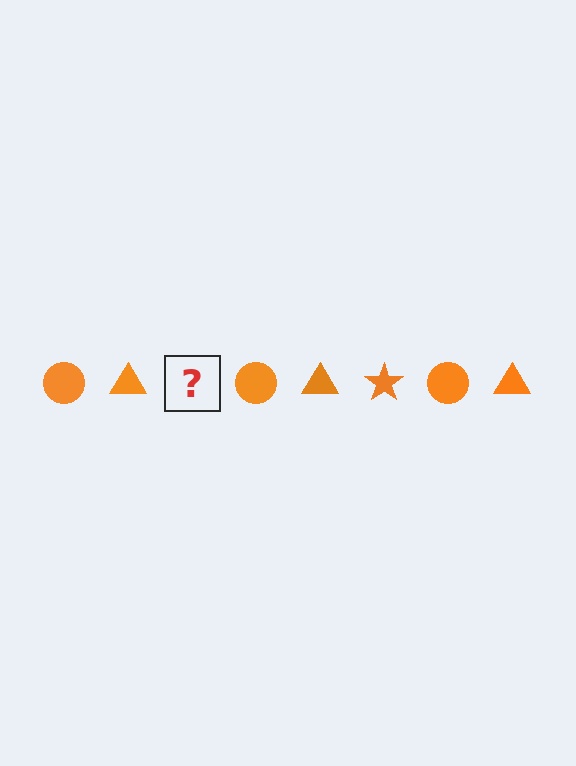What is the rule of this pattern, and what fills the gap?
The rule is that the pattern cycles through circle, triangle, star shapes in orange. The gap should be filled with an orange star.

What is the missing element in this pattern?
The missing element is an orange star.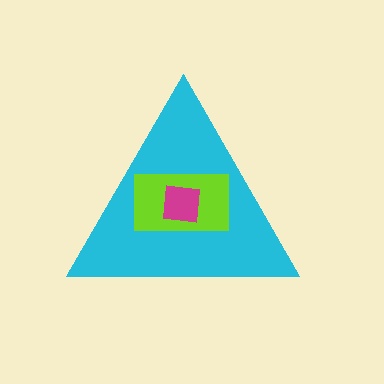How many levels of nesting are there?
3.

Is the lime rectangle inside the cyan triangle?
Yes.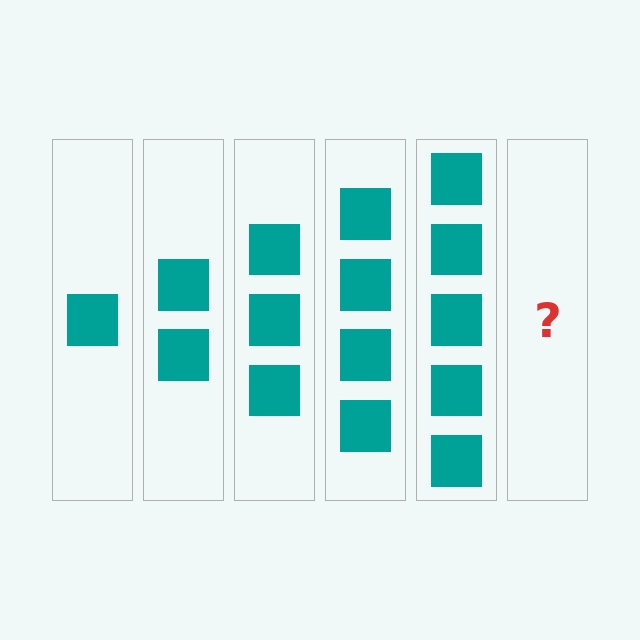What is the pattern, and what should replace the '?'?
The pattern is that each step adds one more square. The '?' should be 6 squares.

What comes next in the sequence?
The next element should be 6 squares.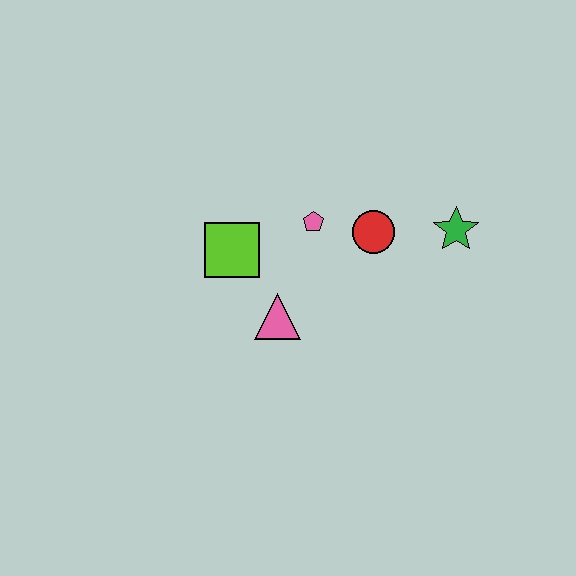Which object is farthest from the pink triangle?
The green star is farthest from the pink triangle.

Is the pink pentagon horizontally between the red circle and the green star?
No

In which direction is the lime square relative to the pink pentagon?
The lime square is to the left of the pink pentagon.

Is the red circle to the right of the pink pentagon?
Yes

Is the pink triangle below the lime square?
Yes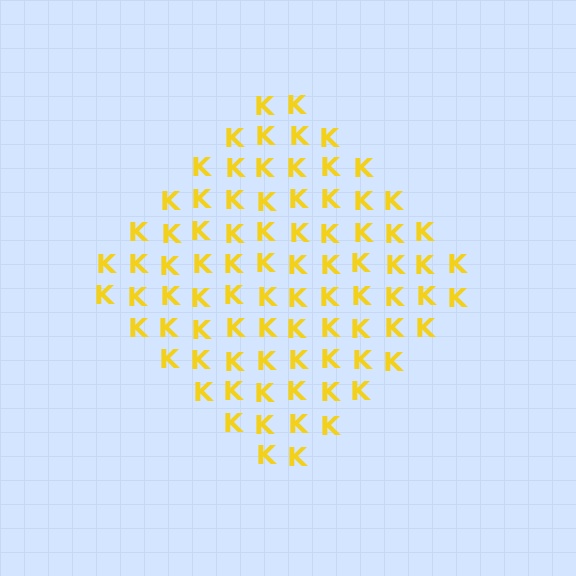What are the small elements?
The small elements are letter K's.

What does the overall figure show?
The overall figure shows a diamond.